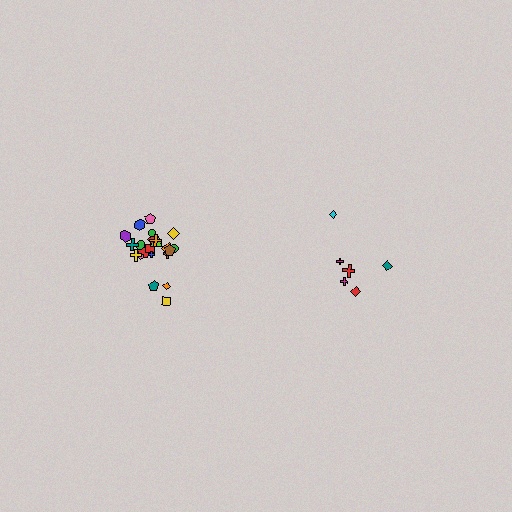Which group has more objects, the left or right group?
The left group.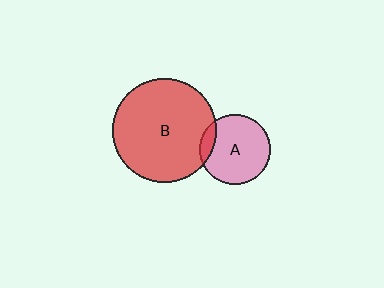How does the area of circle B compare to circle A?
Approximately 2.2 times.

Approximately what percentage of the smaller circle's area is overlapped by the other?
Approximately 10%.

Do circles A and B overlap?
Yes.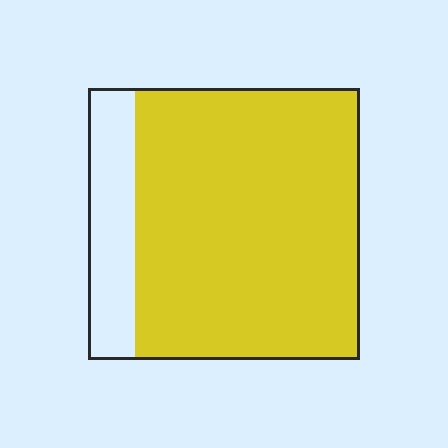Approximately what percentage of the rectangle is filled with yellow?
Approximately 85%.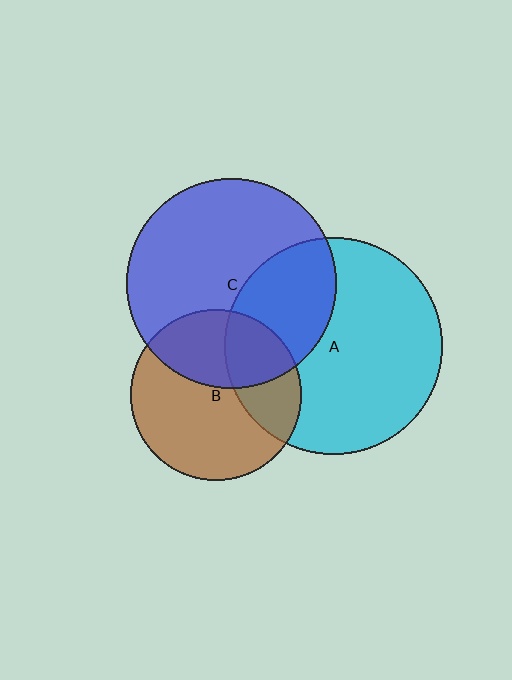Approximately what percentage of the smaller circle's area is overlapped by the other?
Approximately 35%.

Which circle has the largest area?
Circle A (cyan).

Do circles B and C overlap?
Yes.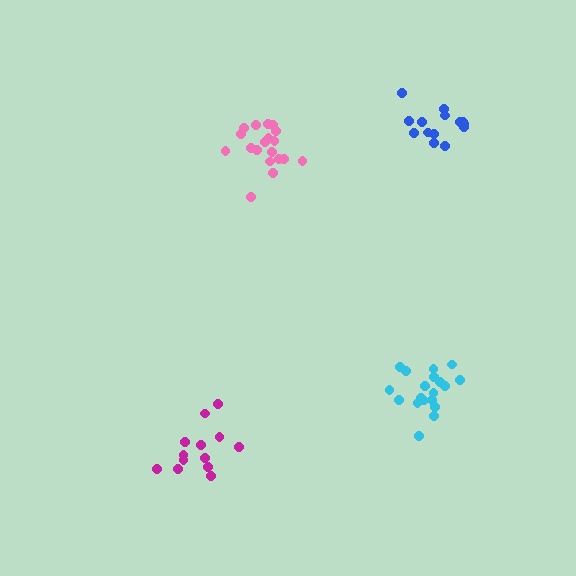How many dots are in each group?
Group 1: 19 dots, Group 2: 13 dots, Group 3: 19 dots, Group 4: 14 dots (65 total).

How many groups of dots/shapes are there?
There are 4 groups.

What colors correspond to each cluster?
The clusters are colored: pink, magenta, cyan, blue.